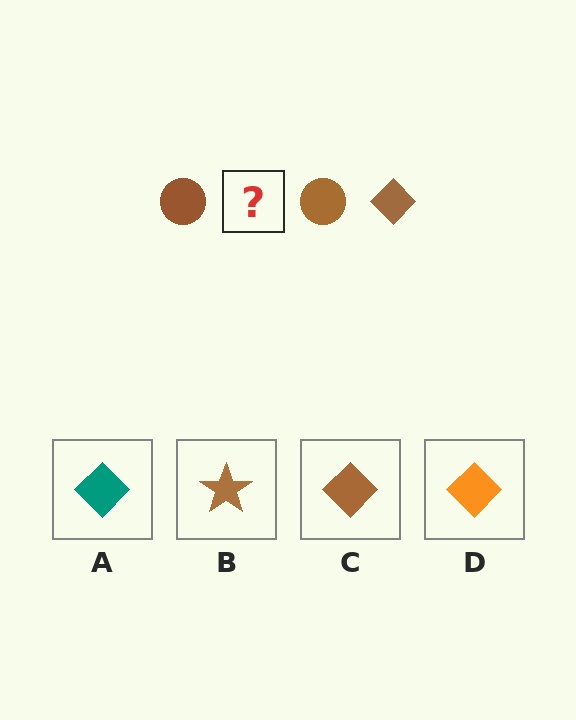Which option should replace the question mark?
Option C.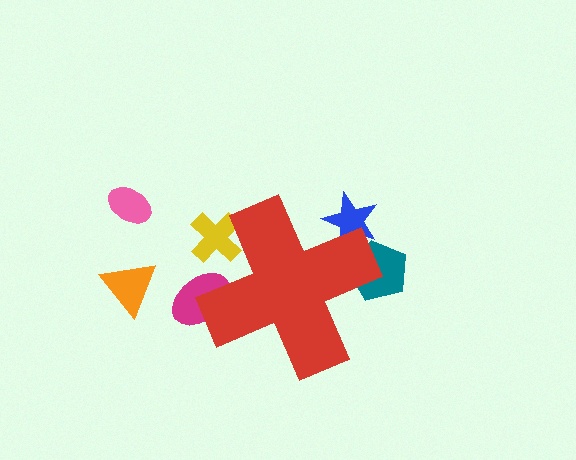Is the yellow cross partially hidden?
Yes, the yellow cross is partially hidden behind the red cross.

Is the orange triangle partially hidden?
No, the orange triangle is fully visible.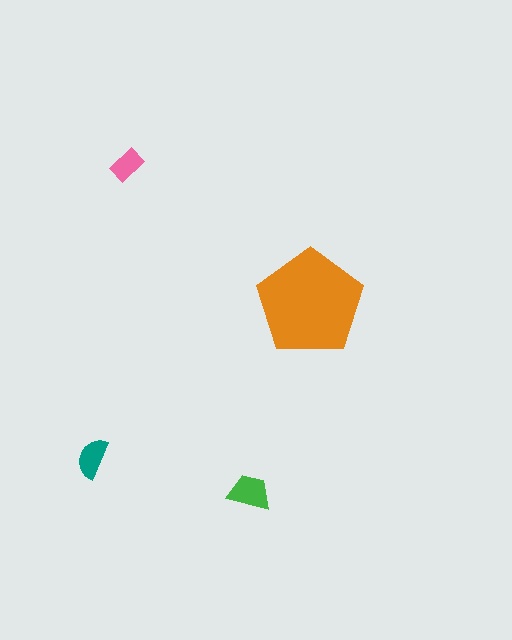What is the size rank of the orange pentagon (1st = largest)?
1st.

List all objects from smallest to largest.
The pink rectangle, the teal semicircle, the green trapezoid, the orange pentagon.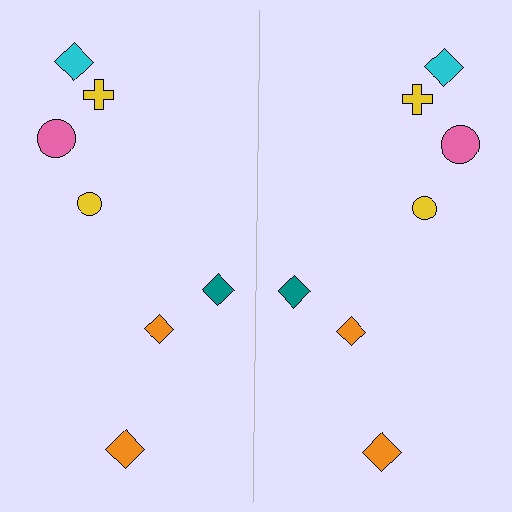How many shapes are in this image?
There are 14 shapes in this image.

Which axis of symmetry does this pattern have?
The pattern has a vertical axis of symmetry running through the center of the image.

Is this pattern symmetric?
Yes, this pattern has bilateral (reflection) symmetry.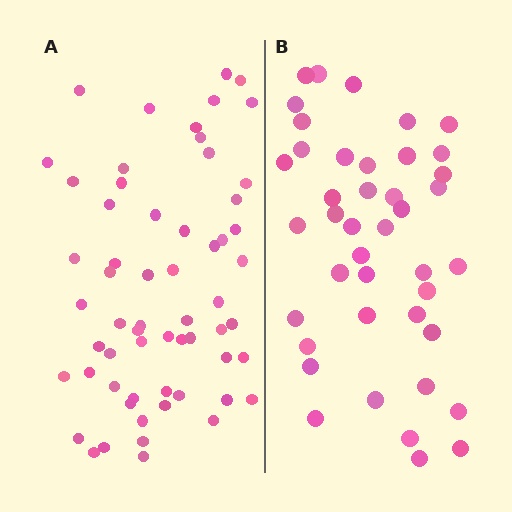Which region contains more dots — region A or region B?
Region A (the left region) has more dots.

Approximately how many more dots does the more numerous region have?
Region A has approximately 20 more dots than region B.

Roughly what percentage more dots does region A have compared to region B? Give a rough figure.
About 45% more.